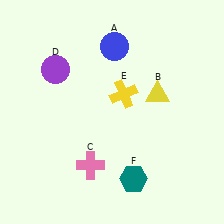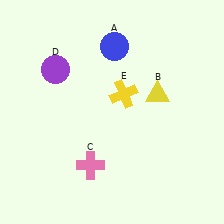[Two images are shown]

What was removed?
The teal hexagon (F) was removed in Image 2.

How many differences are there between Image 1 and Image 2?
There is 1 difference between the two images.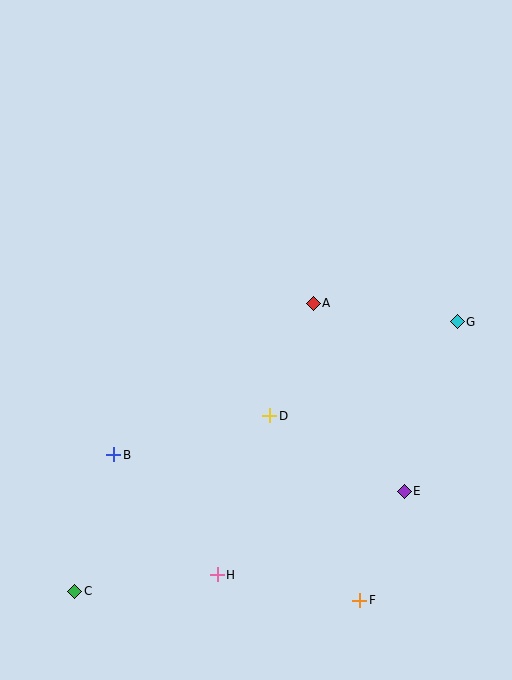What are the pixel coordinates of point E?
Point E is at (404, 491).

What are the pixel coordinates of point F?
Point F is at (360, 600).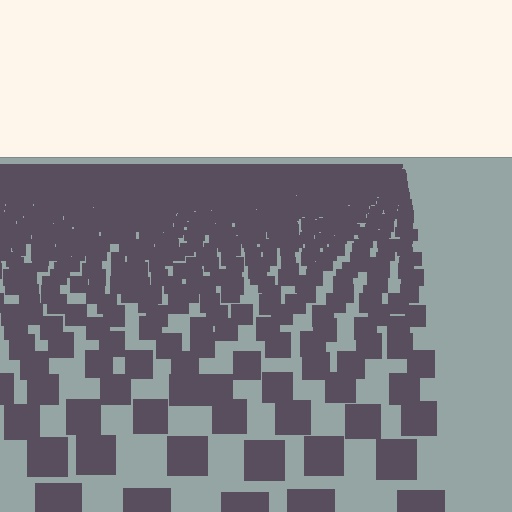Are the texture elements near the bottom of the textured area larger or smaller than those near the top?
Larger. Near the bottom, elements are closer to the viewer and appear at a bigger on-screen size.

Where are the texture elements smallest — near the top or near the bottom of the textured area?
Near the top.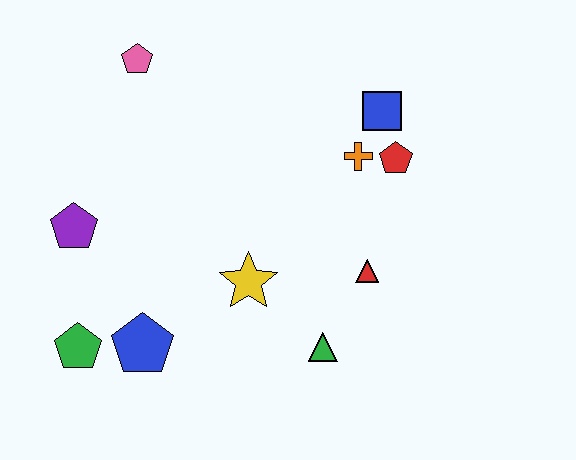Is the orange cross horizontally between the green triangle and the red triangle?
Yes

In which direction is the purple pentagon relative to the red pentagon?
The purple pentagon is to the left of the red pentagon.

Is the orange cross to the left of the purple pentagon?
No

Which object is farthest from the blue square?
The green pentagon is farthest from the blue square.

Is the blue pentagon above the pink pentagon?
No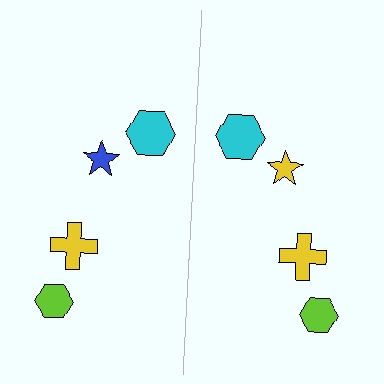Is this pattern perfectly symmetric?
No, the pattern is not perfectly symmetric. The yellow star on the right side breaks the symmetry — its mirror counterpart is blue.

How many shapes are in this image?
There are 8 shapes in this image.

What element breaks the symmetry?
The yellow star on the right side breaks the symmetry — its mirror counterpart is blue.